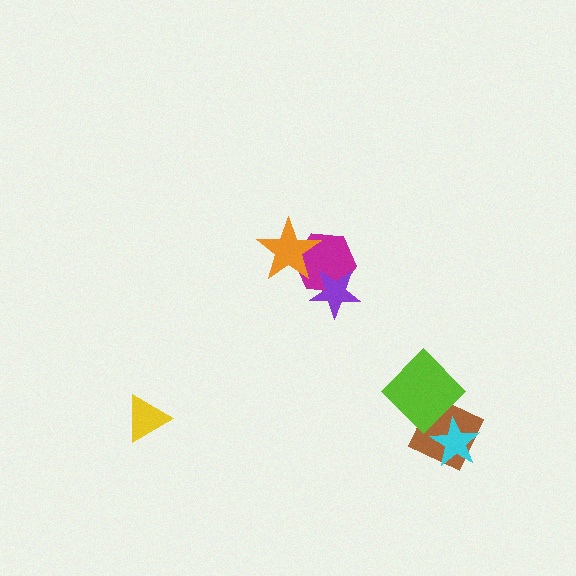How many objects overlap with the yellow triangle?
0 objects overlap with the yellow triangle.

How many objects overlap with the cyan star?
2 objects overlap with the cyan star.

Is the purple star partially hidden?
No, no other shape covers it.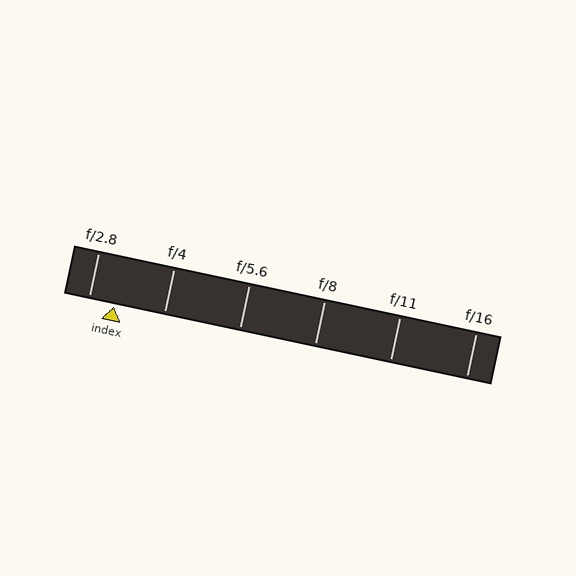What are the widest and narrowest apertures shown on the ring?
The widest aperture shown is f/2.8 and the narrowest is f/16.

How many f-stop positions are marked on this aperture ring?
There are 6 f-stop positions marked.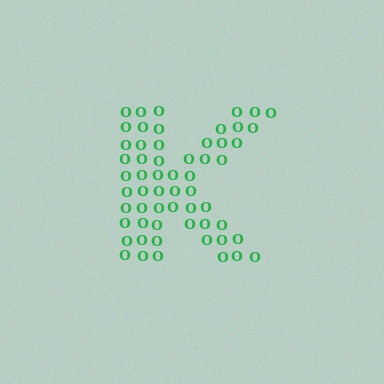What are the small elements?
The small elements are letter O's.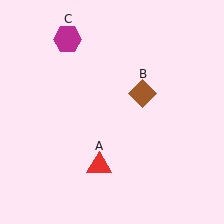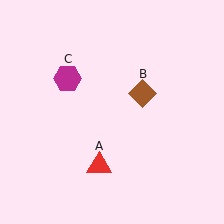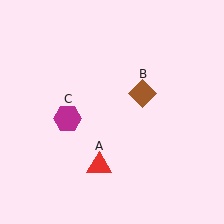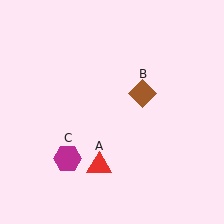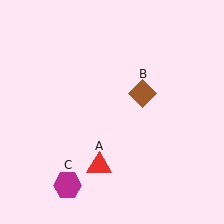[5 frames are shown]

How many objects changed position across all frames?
1 object changed position: magenta hexagon (object C).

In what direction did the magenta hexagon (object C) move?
The magenta hexagon (object C) moved down.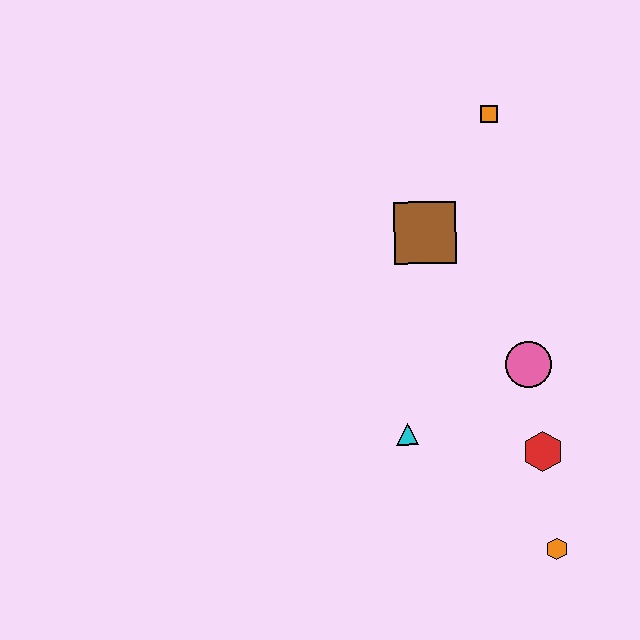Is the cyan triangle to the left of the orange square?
Yes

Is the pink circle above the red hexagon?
Yes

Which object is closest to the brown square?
The orange square is closest to the brown square.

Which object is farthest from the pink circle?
The orange square is farthest from the pink circle.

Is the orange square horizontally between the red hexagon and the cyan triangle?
Yes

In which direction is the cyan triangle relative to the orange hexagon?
The cyan triangle is to the left of the orange hexagon.